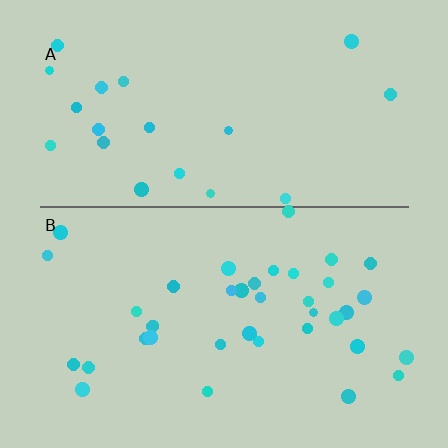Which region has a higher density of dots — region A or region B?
B (the bottom).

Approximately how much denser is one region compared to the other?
Approximately 1.8× — region B over region A.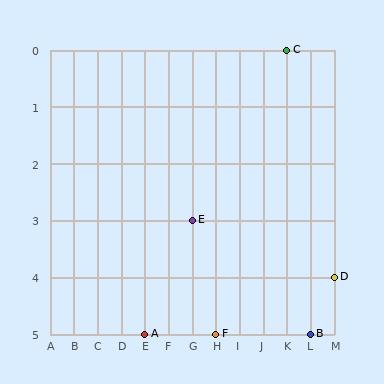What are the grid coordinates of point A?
Point A is at grid coordinates (E, 5).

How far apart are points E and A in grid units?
Points E and A are 2 columns and 2 rows apart (about 2.8 grid units diagonally).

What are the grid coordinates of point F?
Point F is at grid coordinates (H, 5).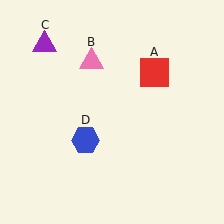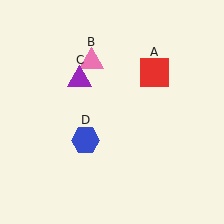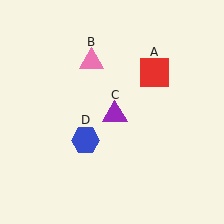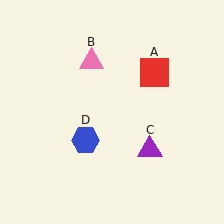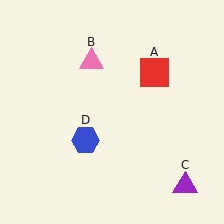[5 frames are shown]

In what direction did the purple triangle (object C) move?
The purple triangle (object C) moved down and to the right.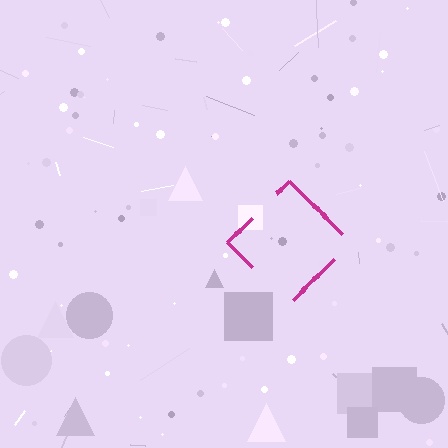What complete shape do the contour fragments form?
The contour fragments form a diamond.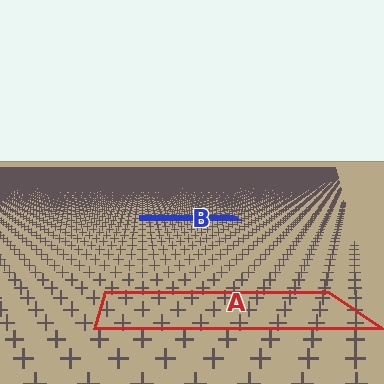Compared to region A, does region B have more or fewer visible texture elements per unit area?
Region B has more texture elements per unit area — they are packed more densely because it is farther away.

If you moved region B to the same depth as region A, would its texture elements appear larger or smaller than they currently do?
They would appear larger. At a closer depth, the same texture elements are projected at a bigger on-screen size.